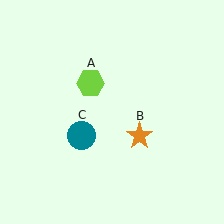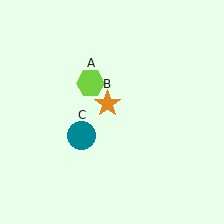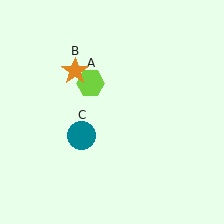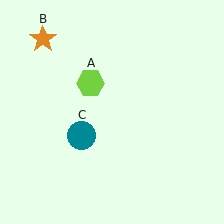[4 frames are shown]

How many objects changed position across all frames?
1 object changed position: orange star (object B).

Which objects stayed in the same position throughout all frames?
Lime hexagon (object A) and teal circle (object C) remained stationary.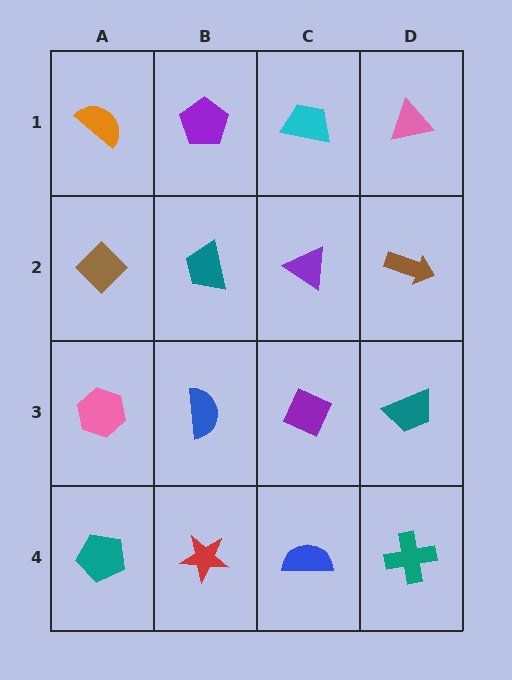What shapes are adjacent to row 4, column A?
A pink hexagon (row 3, column A), a red star (row 4, column B).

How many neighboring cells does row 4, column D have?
2.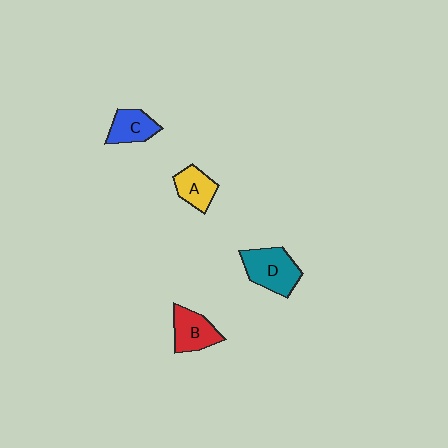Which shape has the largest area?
Shape D (teal).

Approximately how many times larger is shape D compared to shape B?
Approximately 1.3 times.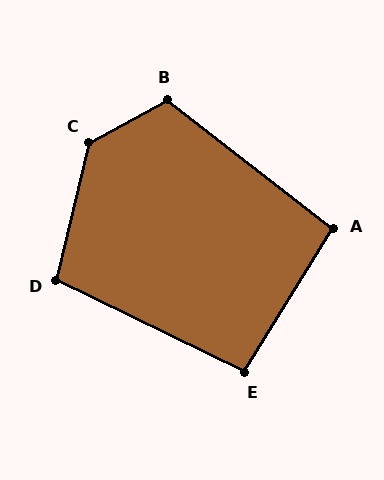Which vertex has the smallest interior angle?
A, at approximately 96 degrees.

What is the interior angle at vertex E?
Approximately 96 degrees (obtuse).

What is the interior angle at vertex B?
Approximately 114 degrees (obtuse).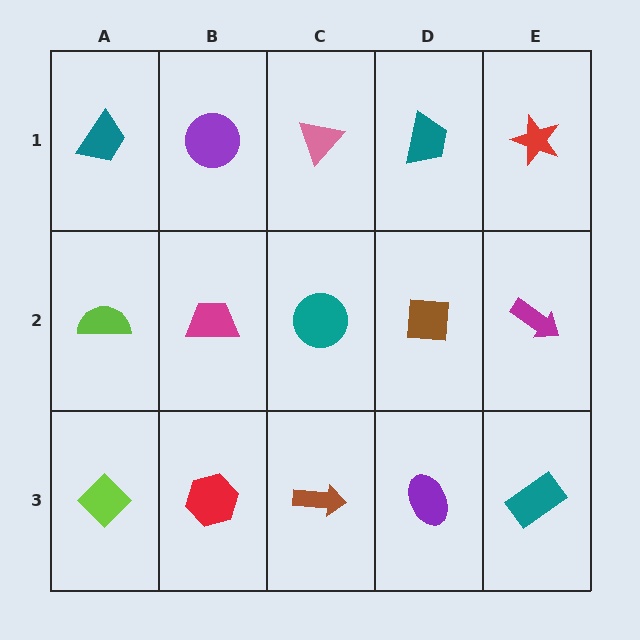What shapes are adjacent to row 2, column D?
A teal trapezoid (row 1, column D), a purple ellipse (row 3, column D), a teal circle (row 2, column C), a magenta arrow (row 2, column E).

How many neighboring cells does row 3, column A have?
2.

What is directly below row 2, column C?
A brown arrow.